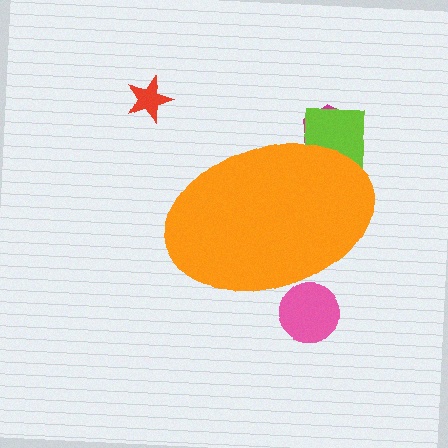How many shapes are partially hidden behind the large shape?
3 shapes are partially hidden.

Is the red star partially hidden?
No, the red star is fully visible.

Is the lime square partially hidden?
Yes, the lime square is partially hidden behind the orange ellipse.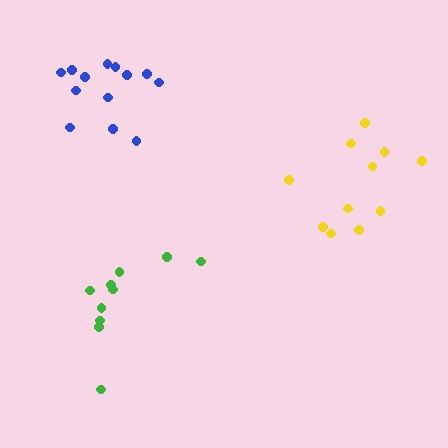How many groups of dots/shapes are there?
There are 3 groups.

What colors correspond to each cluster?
The clusters are colored: yellow, blue, green.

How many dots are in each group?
Group 1: 11 dots, Group 2: 13 dots, Group 3: 10 dots (34 total).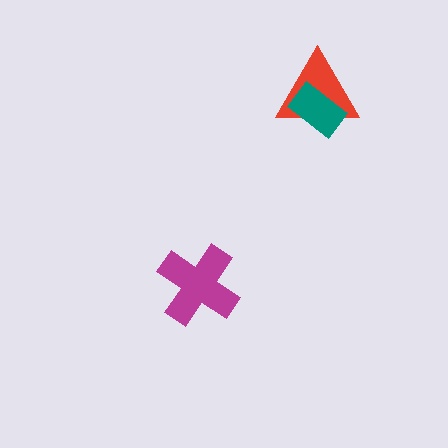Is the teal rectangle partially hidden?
No, no other shape covers it.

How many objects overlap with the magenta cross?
0 objects overlap with the magenta cross.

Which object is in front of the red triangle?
The teal rectangle is in front of the red triangle.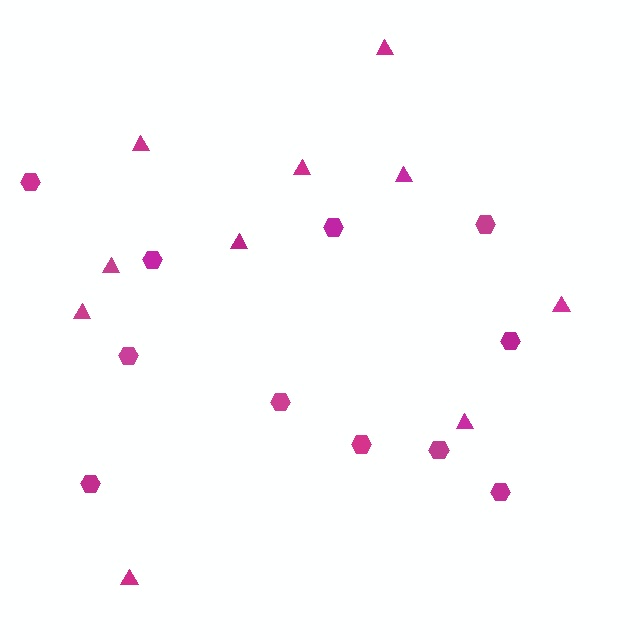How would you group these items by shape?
There are 2 groups: one group of triangles (10) and one group of hexagons (11).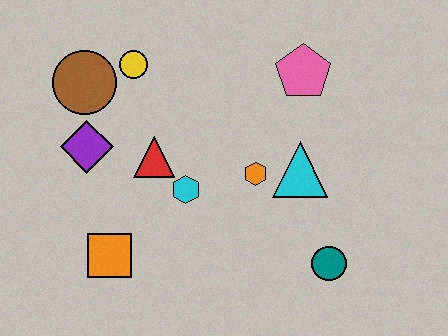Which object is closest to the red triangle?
The cyan hexagon is closest to the red triangle.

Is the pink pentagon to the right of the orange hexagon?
Yes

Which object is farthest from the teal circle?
The brown circle is farthest from the teal circle.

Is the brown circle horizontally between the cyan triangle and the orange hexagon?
No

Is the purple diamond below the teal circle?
No